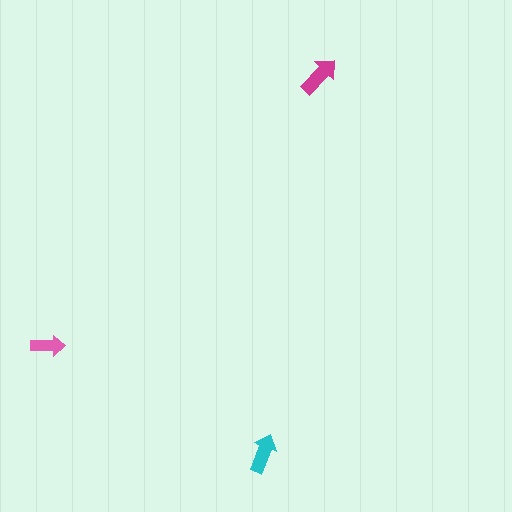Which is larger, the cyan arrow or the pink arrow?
The cyan one.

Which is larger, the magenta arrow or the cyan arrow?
The magenta one.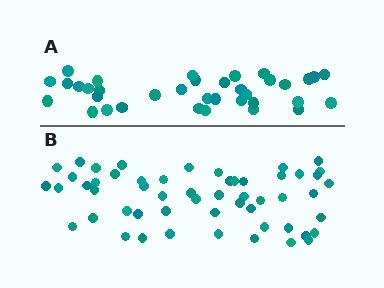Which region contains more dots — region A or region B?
Region B (the bottom region) has more dots.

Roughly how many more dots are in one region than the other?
Region B has approximately 20 more dots than region A.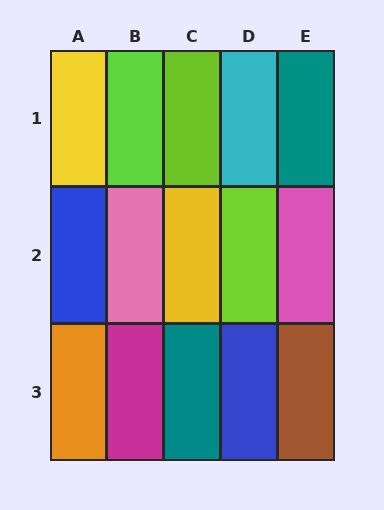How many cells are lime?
3 cells are lime.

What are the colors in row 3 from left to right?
Orange, magenta, teal, blue, brown.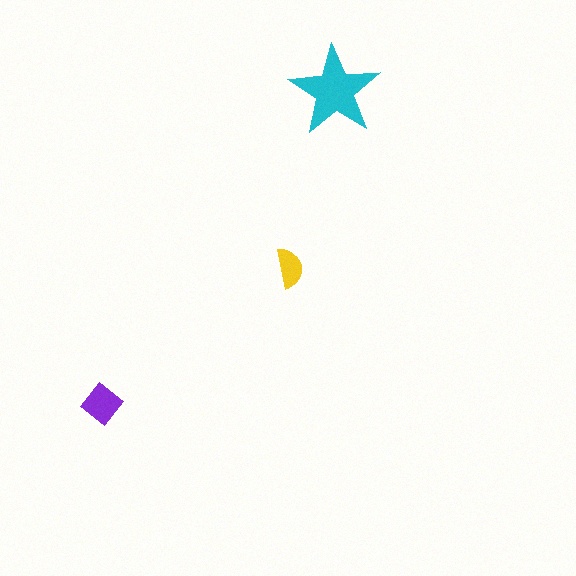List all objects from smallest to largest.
The yellow semicircle, the purple diamond, the cyan star.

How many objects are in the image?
There are 3 objects in the image.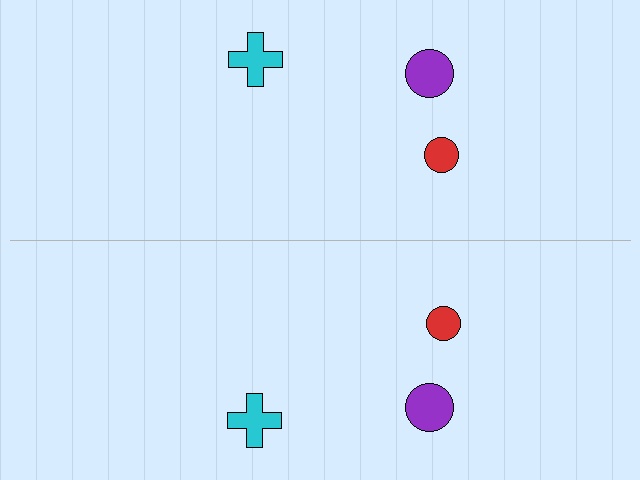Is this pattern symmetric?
Yes, this pattern has bilateral (reflection) symmetry.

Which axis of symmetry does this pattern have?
The pattern has a horizontal axis of symmetry running through the center of the image.